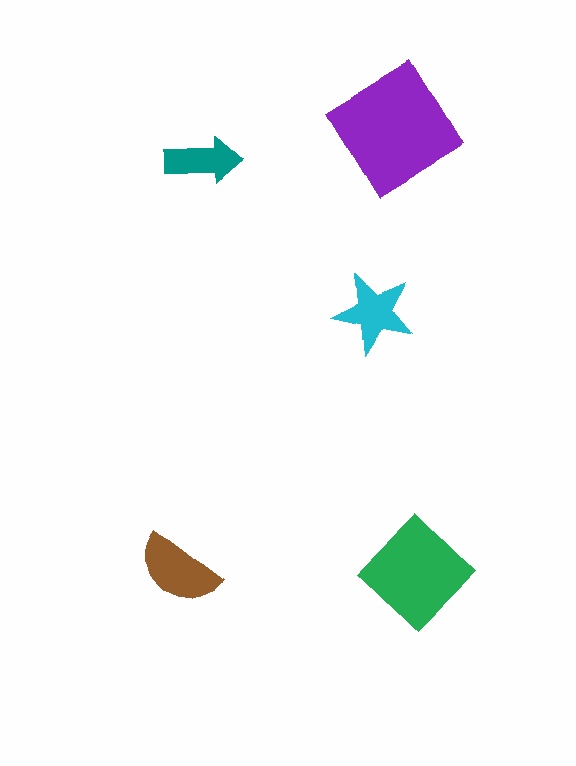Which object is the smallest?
The teal arrow.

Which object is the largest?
The purple diamond.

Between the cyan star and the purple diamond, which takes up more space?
The purple diamond.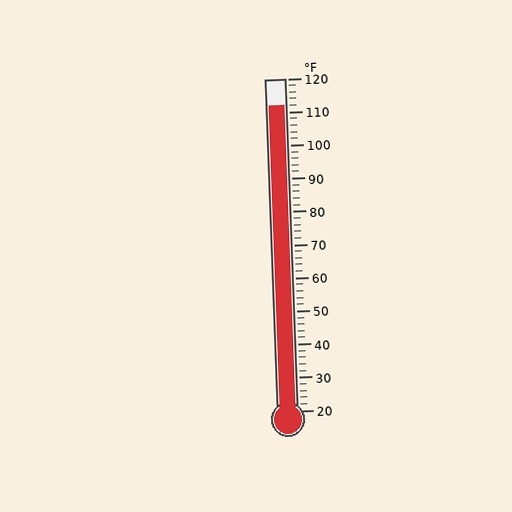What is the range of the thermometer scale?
The thermometer scale ranges from 20°F to 120°F.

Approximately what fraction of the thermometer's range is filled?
The thermometer is filled to approximately 90% of its range.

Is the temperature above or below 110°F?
The temperature is above 110°F.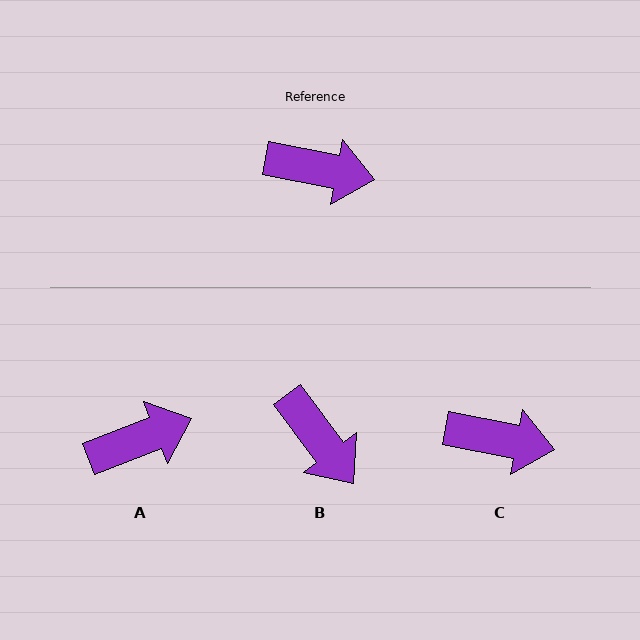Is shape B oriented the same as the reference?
No, it is off by about 42 degrees.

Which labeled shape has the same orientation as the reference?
C.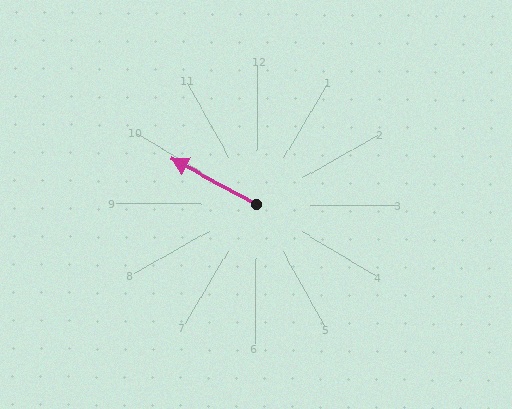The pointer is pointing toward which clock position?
Roughly 10 o'clock.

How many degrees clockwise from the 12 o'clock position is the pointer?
Approximately 298 degrees.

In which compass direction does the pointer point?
Northwest.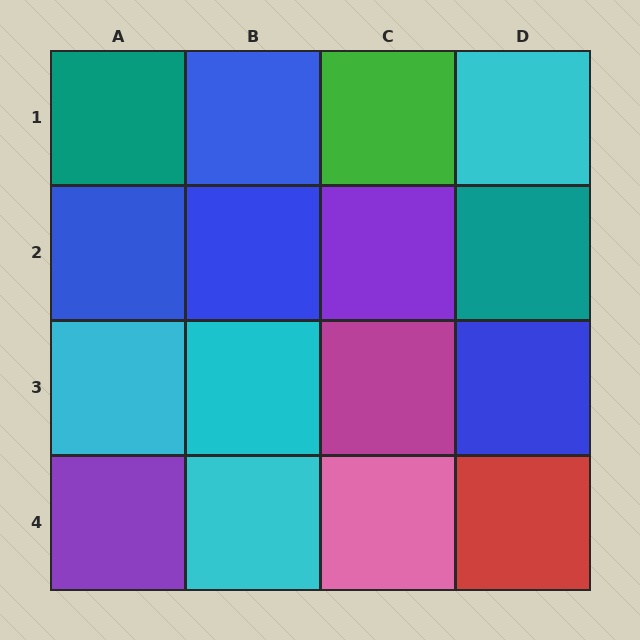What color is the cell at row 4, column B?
Cyan.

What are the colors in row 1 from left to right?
Teal, blue, green, cyan.